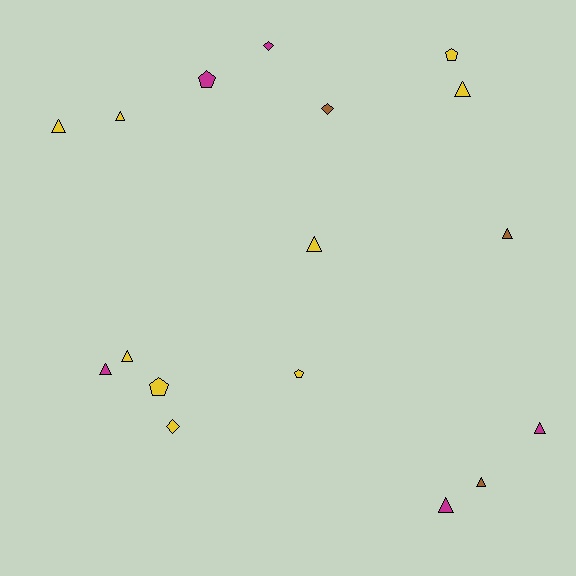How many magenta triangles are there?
There are 3 magenta triangles.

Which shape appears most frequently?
Triangle, with 10 objects.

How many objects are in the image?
There are 17 objects.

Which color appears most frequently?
Yellow, with 9 objects.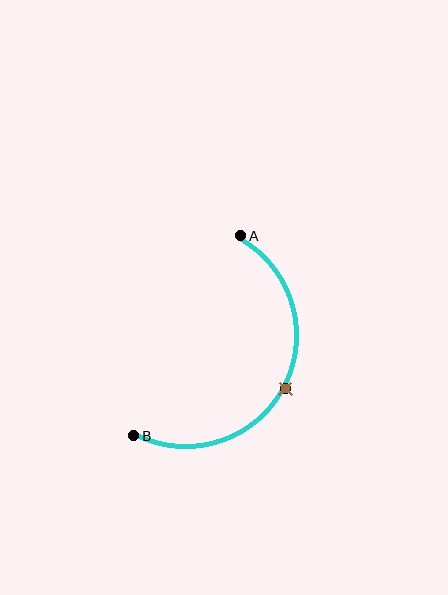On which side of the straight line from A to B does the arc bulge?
The arc bulges to the right of the straight line connecting A and B.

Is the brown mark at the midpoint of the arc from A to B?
Yes. The brown mark lies on the arc at equal arc-length from both A and B — it is the arc midpoint.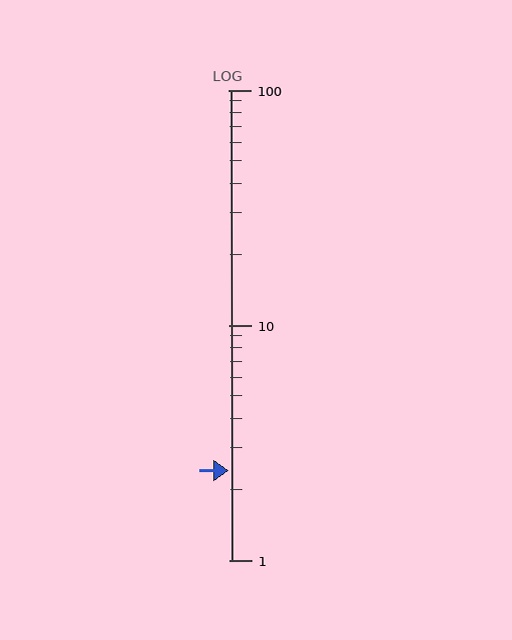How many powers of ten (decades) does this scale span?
The scale spans 2 decades, from 1 to 100.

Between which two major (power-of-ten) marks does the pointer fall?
The pointer is between 1 and 10.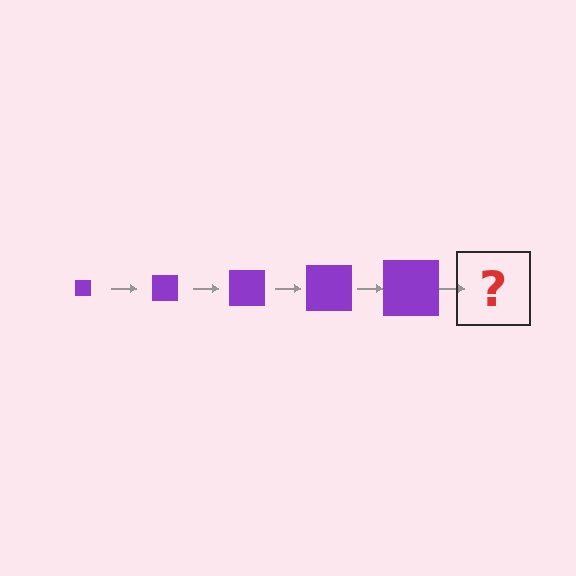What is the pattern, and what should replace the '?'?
The pattern is that the square gets progressively larger each step. The '?' should be a purple square, larger than the previous one.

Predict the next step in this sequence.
The next step is a purple square, larger than the previous one.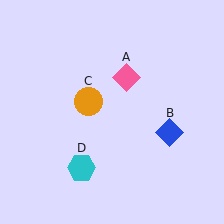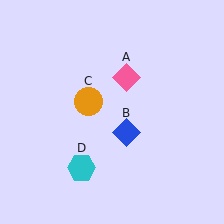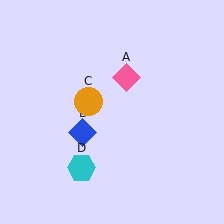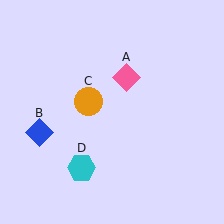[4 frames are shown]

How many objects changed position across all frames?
1 object changed position: blue diamond (object B).